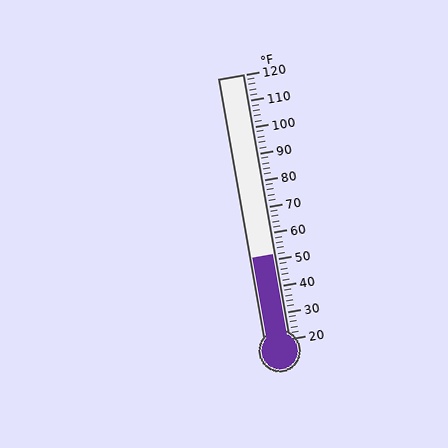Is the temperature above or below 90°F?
The temperature is below 90°F.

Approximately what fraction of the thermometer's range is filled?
The thermometer is filled to approximately 30% of its range.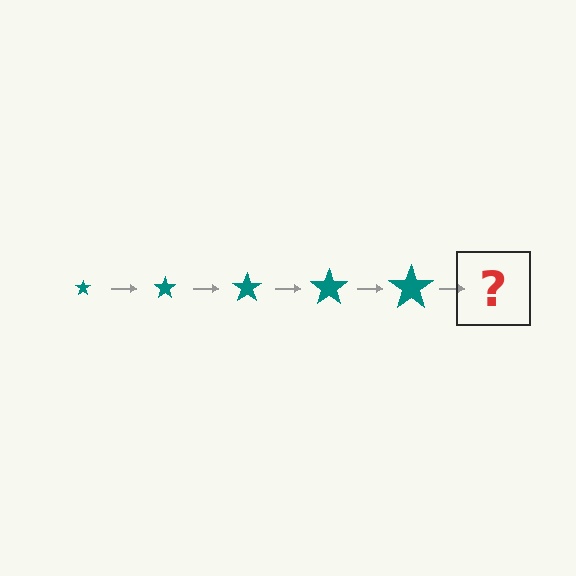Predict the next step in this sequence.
The next step is a teal star, larger than the previous one.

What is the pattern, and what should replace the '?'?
The pattern is that the star gets progressively larger each step. The '?' should be a teal star, larger than the previous one.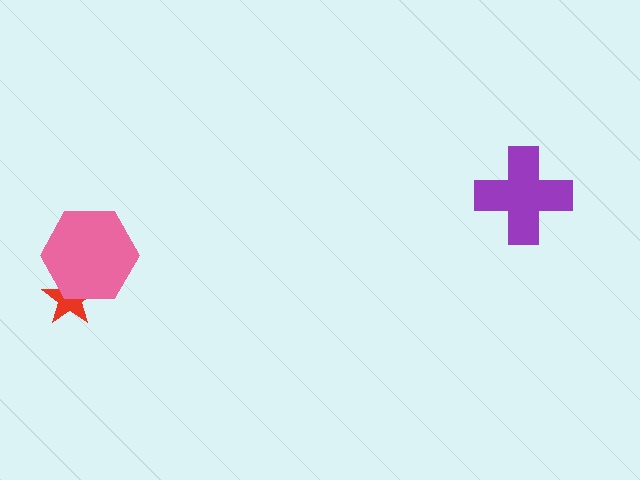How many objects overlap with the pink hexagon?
1 object overlaps with the pink hexagon.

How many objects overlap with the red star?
1 object overlaps with the red star.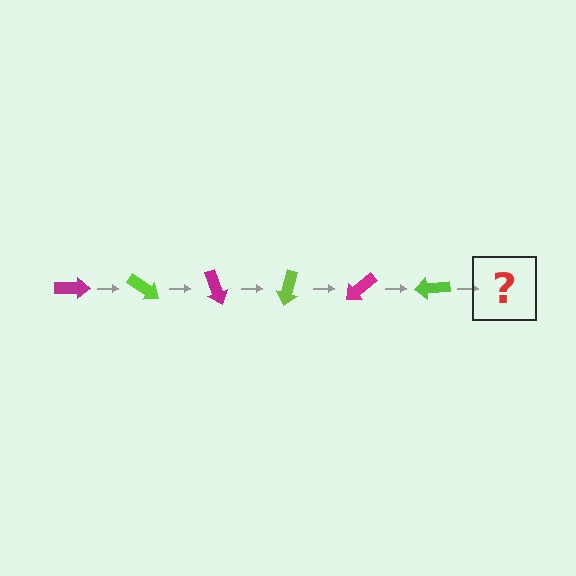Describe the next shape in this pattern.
It should be a magenta arrow, rotated 210 degrees from the start.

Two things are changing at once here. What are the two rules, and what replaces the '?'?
The two rules are that it rotates 35 degrees each step and the color cycles through magenta and lime. The '?' should be a magenta arrow, rotated 210 degrees from the start.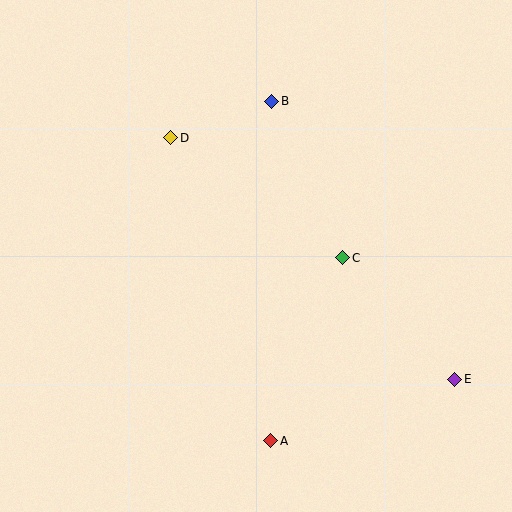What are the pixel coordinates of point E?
Point E is at (455, 379).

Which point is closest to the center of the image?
Point C at (343, 258) is closest to the center.